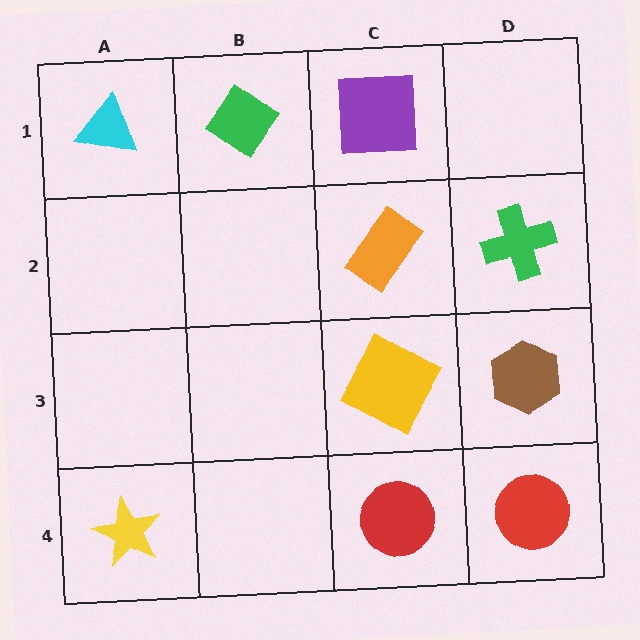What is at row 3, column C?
A yellow square.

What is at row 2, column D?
A green cross.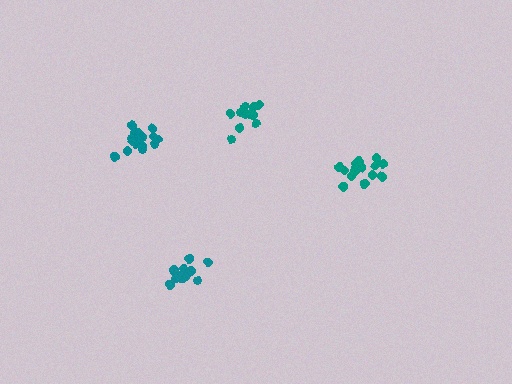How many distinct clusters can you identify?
There are 4 distinct clusters.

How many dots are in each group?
Group 1: 11 dots, Group 2: 17 dots, Group 3: 17 dots, Group 4: 14 dots (59 total).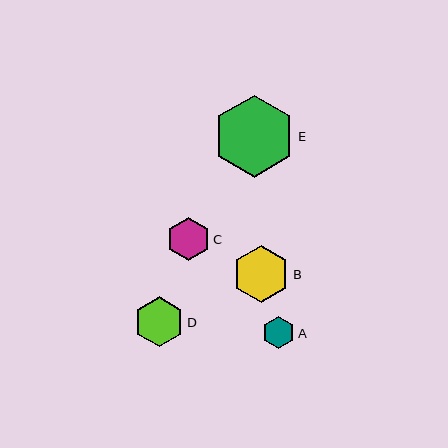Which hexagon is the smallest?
Hexagon A is the smallest with a size of approximately 32 pixels.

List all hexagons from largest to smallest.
From largest to smallest: E, B, D, C, A.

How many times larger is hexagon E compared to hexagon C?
Hexagon E is approximately 1.9 times the size of hexagon C.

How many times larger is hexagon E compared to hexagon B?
Hexagon E is approximately 1.4 times the size of hexagon B.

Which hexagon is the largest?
Hexagon E is the largest with a size of approximately 82 pixels.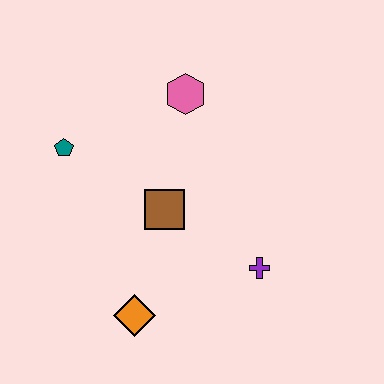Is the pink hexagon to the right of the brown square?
Yes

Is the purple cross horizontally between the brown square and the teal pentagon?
No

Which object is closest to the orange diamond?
The brown square is closest to the orange diamond.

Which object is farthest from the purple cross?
The teal pentagon is farthest from the purple cross.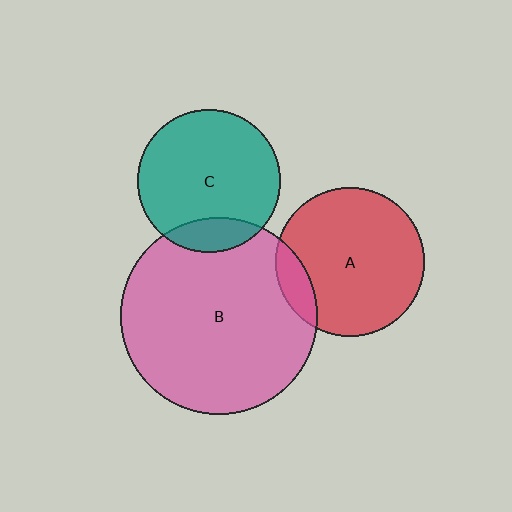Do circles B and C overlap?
Yes.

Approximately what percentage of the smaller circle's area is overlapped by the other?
Approximately 15%.